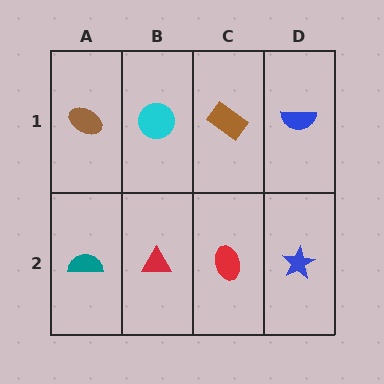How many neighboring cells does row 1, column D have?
2.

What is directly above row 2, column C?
A brown rectangle.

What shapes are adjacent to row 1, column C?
A red ellipse (row 2, column C), a cyan circle (row 1, column B), a blue semicircle (row 1, column D).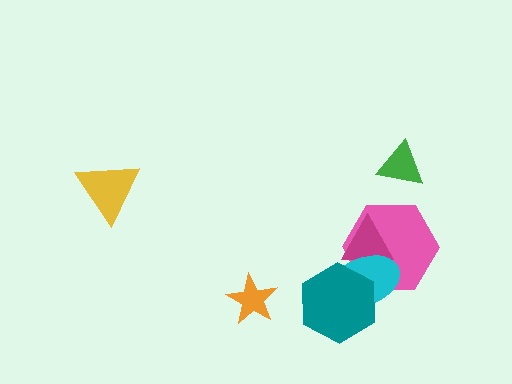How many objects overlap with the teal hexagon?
2 objects overlap with the teal hexagon.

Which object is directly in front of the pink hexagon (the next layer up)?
The magenta triangle is directly in front of the pink hexagon.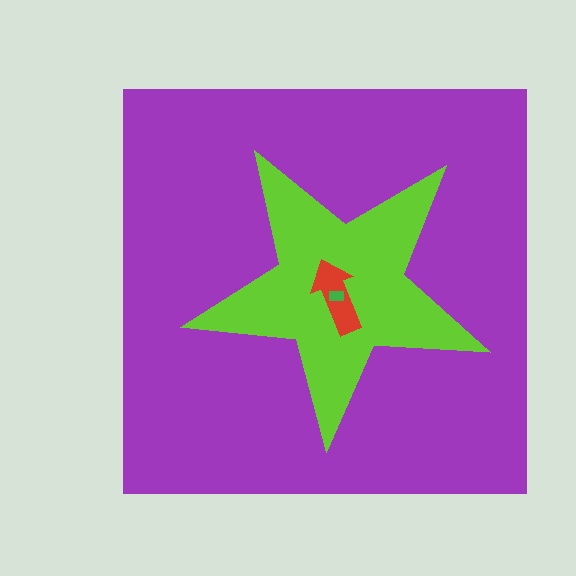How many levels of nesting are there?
4.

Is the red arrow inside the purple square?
Yes.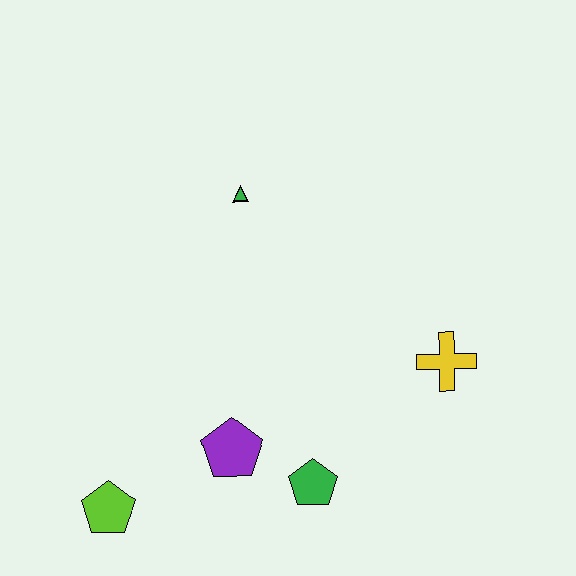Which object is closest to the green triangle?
The purple pentagon is closest to the green triangle.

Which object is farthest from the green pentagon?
The green triangle is farthest from the green pentagon.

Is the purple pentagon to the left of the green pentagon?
Yes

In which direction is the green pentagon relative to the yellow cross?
The green pentagon is to the left of the yellow cross.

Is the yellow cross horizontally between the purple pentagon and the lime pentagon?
No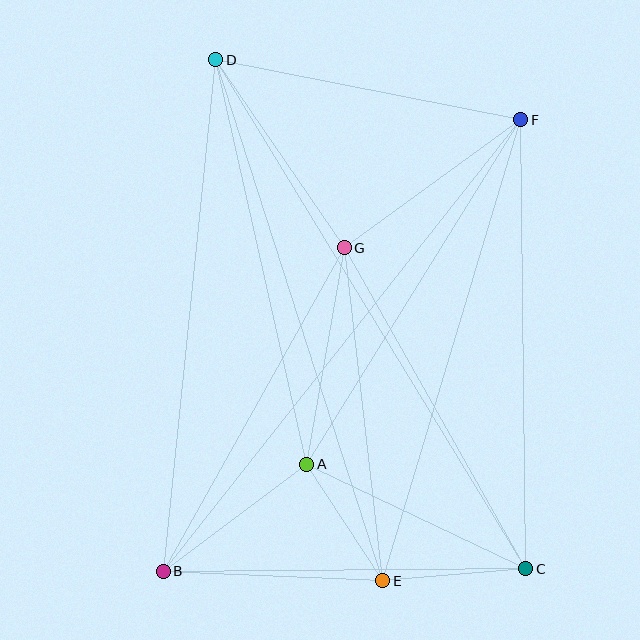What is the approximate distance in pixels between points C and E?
The distance between C and E is approximately 144 pixels.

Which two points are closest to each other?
Points A and E are closest to each other.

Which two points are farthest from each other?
Points C and D are farthest from each other.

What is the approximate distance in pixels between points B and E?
The distance between B and E is approximately 220 pixels.